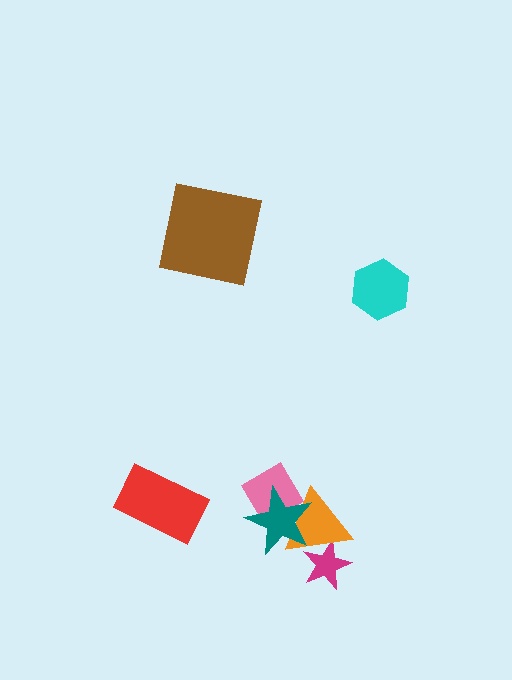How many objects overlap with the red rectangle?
0 objects overlap with the red rectangle.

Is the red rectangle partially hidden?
No, no other shape covers it.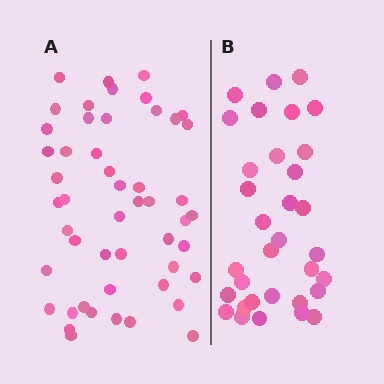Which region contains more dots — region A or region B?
Region A (the left region) has more dots.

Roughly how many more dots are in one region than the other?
Region A has approximately 15 more dots than region B.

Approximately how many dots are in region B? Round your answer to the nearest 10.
About 30 dots. (The exact count is 33, which rounds to 30.)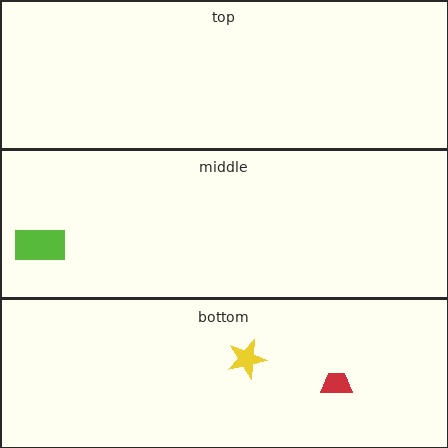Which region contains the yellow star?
The bottom region.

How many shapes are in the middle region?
1.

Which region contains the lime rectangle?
The middle region.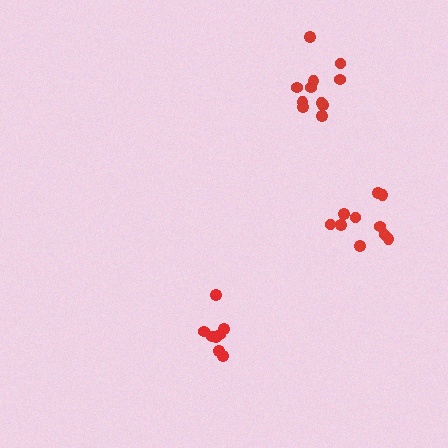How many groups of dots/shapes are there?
There are 3 groups.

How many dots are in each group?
Group 1: 10 dots, Group 2: 11 dots, Group 3: 8 dots (29 total).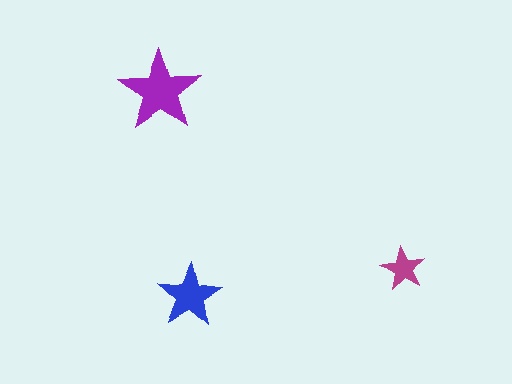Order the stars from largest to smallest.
the purple one, the blue one, the magenta one.